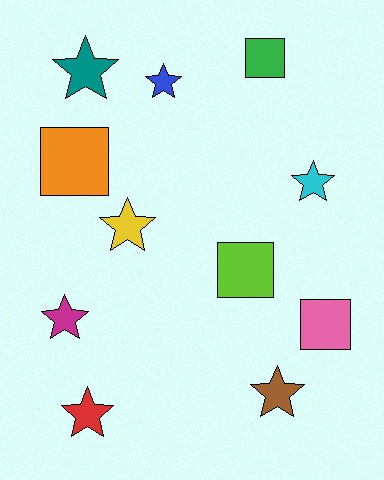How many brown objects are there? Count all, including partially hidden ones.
There is 1 brown object.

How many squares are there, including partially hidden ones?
There are 4 squares.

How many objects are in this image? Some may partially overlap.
There are 11 objects.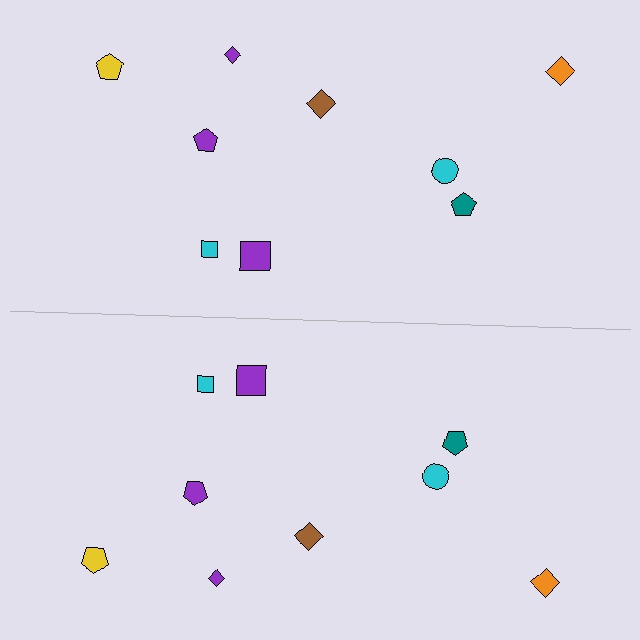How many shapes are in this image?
There are 18 shapes in this image.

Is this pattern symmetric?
Yes, this pattern has bilateral (reflection) symmetry.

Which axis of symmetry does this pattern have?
The pattern has a horizontal axis of symmetry running through the center of the image.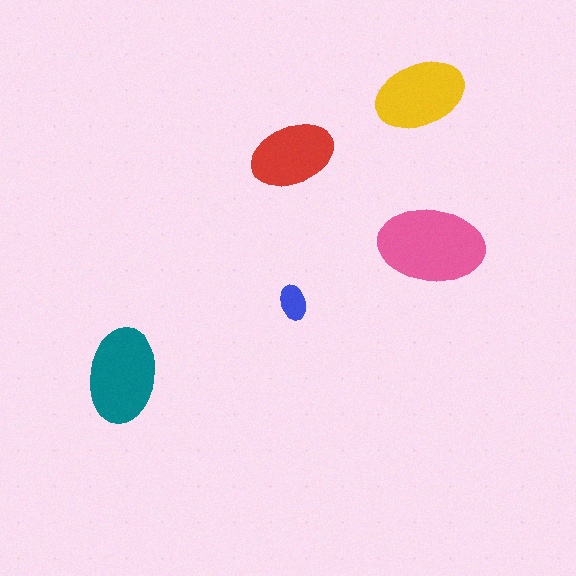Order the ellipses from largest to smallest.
the pink one, the teal one, the yellow one, the red one, the blue one.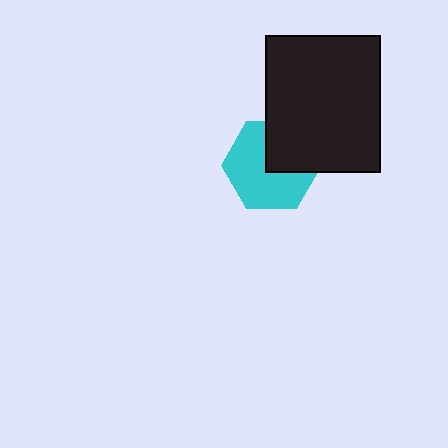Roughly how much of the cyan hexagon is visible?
About half of it is visible (roughly 64%).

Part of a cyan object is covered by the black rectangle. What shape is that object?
It is a hexagon.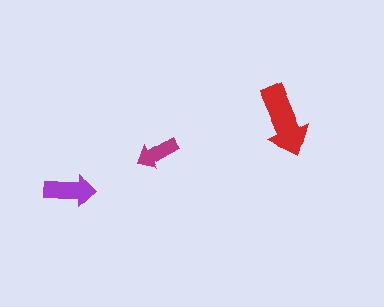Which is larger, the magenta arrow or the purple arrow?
The purple one.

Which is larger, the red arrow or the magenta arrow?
The red one.